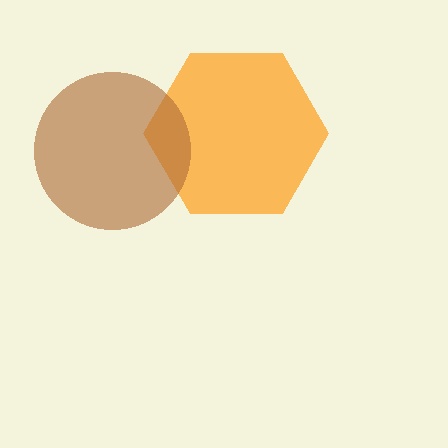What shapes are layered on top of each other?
The layered shapes are: an orange hexagon, a brown circle.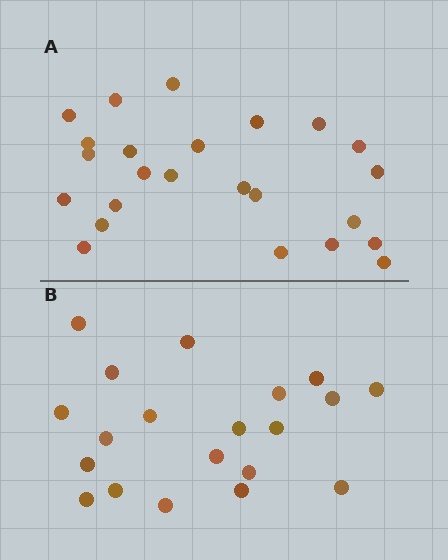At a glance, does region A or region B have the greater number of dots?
Region A (the top region) has more dots.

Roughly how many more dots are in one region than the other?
Region A has about 4 more dots than region B.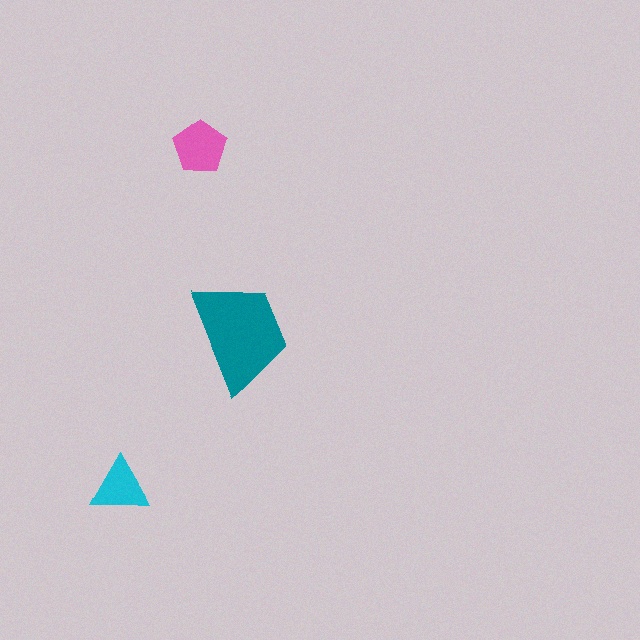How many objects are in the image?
There are 3 objects in the image.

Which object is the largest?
The teal trapezoid.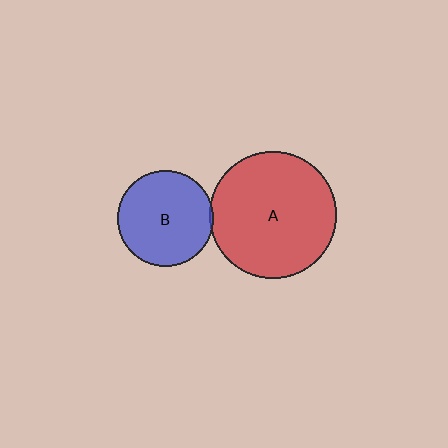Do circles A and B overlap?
Yes.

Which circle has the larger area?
Circle A (red).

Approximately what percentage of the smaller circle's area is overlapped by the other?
Approximately 5%.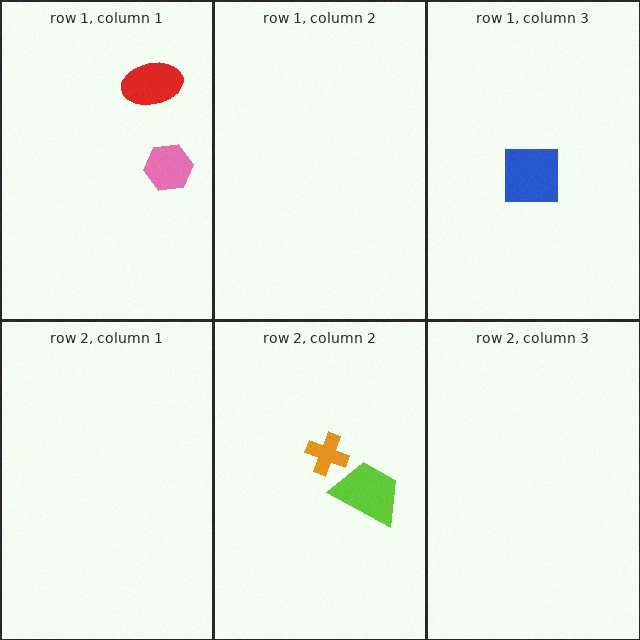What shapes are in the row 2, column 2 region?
The lime trapezoid, the orange cross.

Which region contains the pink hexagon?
The row 1, column 1 region.